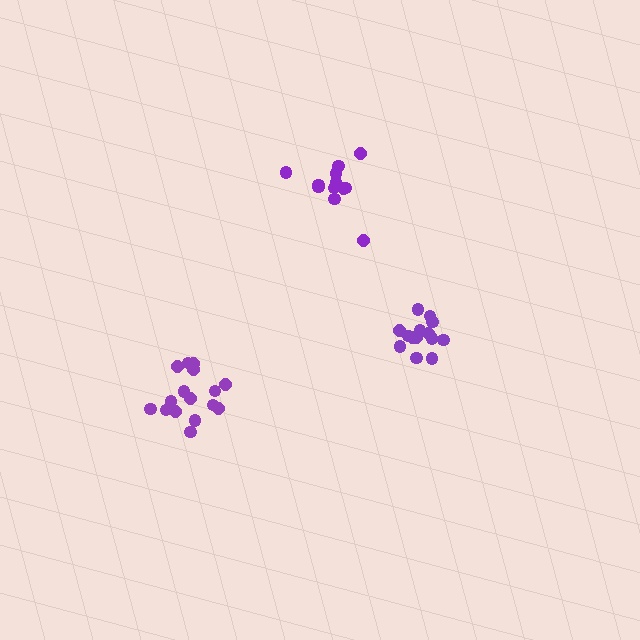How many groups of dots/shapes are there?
There are 3 groups.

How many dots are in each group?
Group 1: 12 dots, Group 2: 16 dots, Group 3: 14 dots (42 total).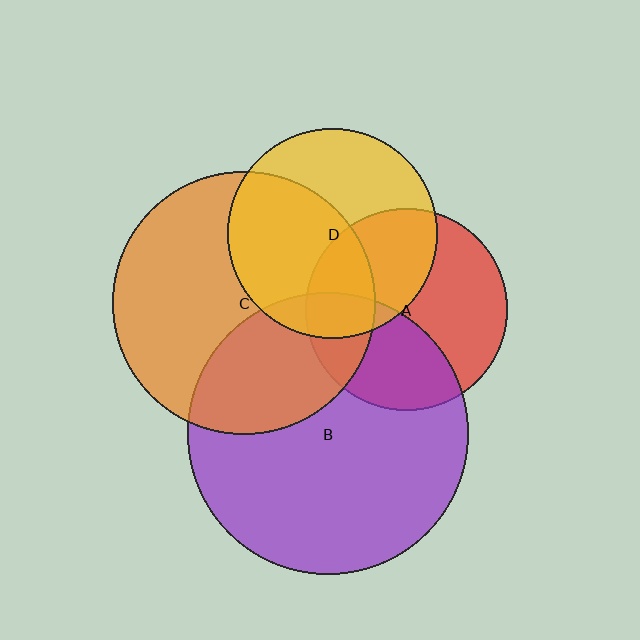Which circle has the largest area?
Circle B (purple).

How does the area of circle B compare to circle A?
Approximately 1.9 times.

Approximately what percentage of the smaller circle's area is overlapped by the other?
Approximately 15%.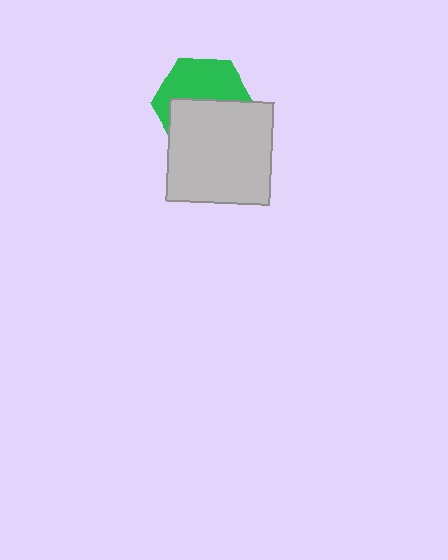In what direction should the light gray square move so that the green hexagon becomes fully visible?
The light gray square should move down. That is the shortest direction to clear the overlap and leave the green hexagon fully visible.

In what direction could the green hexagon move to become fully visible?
The green hexagon could move up. That would shift it out from behind the light gray square entirely.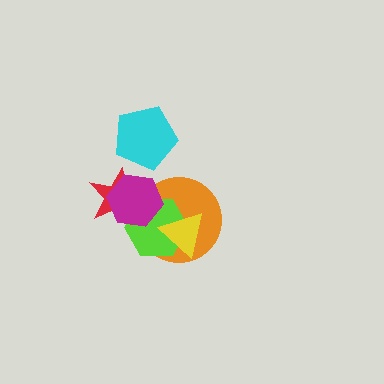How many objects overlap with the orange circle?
4 objects overlap with the orange circle.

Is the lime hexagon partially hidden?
Yes, it is partially covered by another shape.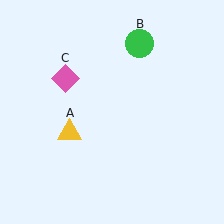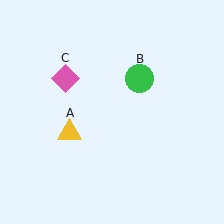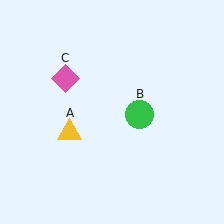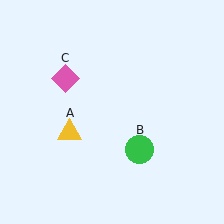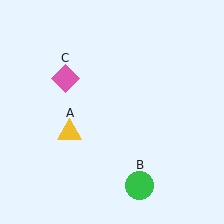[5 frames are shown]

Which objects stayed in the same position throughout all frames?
Yellow triangle (object A) and pink diamond (object C) remained stationary.